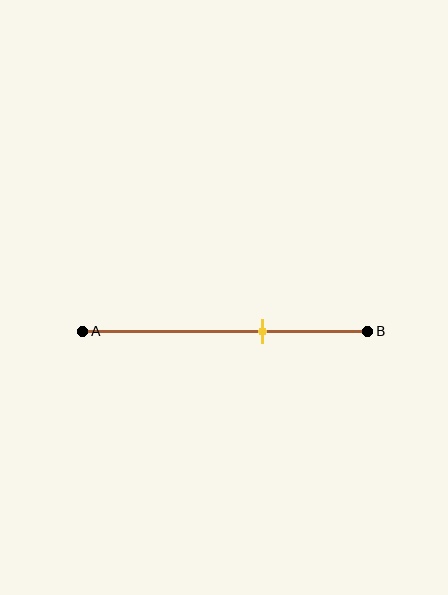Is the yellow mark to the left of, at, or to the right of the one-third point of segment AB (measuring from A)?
The yellow mark is to the right of the one-third point of segment AB.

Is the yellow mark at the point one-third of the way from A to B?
No, the mark is at about 65% from A, not at the 33% one-third point.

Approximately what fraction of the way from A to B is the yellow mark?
The yellow mark is approximately 65% of the way from A to B.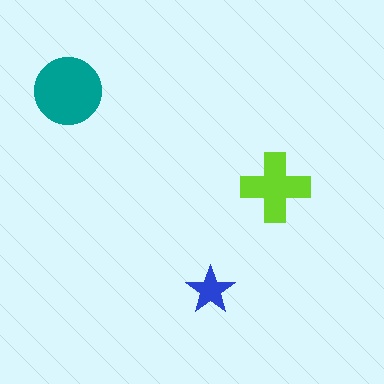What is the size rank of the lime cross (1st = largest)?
2nd.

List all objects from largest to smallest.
The teal circle, the lime cross, the blue star.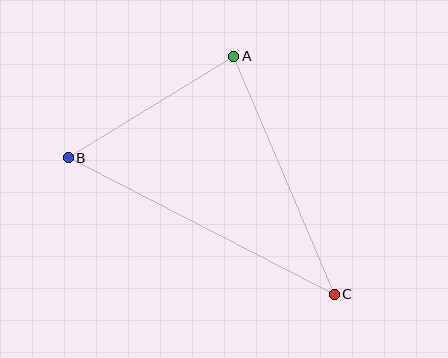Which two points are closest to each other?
Points A and B are closest to each other.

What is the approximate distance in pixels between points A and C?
The distance between A and C is approximately 258 pixels.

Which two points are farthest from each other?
Points B and C are farthest from each other.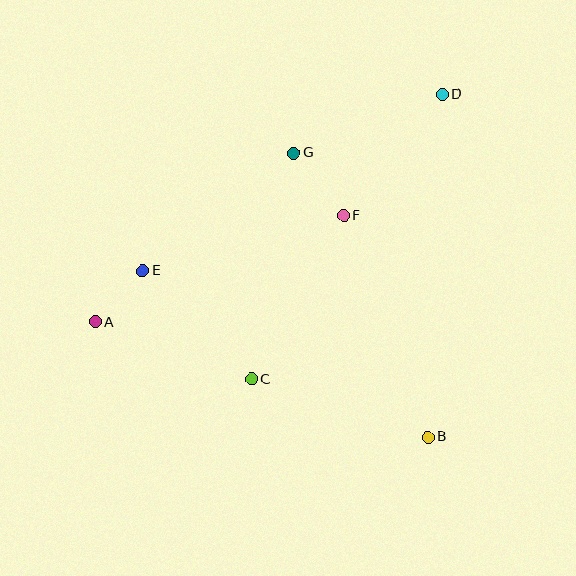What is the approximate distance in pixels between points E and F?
The distance between E and F is approximately 208 pixels.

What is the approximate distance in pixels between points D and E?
The distance between D and E is approximately 347 pixels.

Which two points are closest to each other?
Points A and E are closest to each other.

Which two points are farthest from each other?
Points A and D are farthest from each other.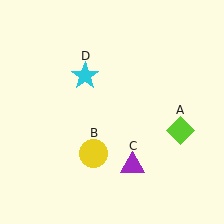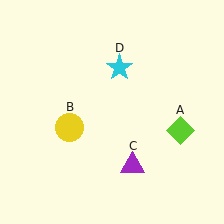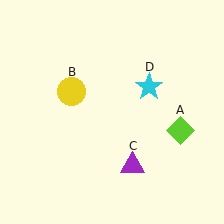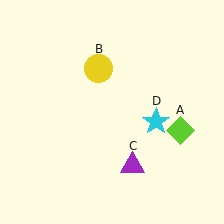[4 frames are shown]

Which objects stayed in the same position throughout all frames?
Lime diamond (object A) and purple triangle (object C) remained stationary.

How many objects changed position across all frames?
2 objects changed position: yellow circle (object B), cyan star (object D).